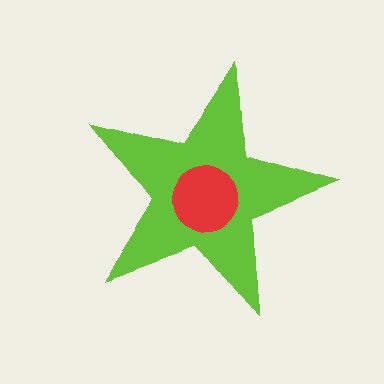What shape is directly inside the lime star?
The red circle.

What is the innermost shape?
The red circle.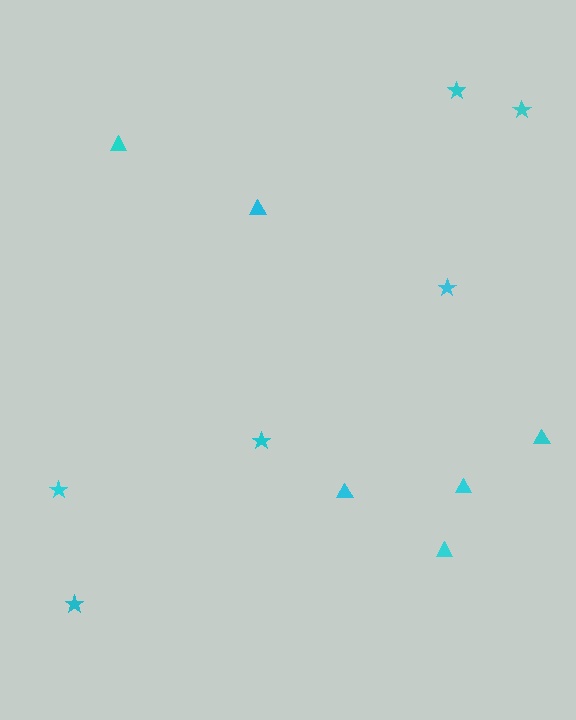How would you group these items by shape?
There are 2 groups: one group of stars (6) and one group of triangles (6).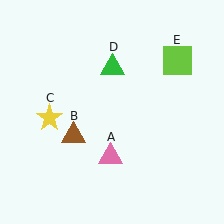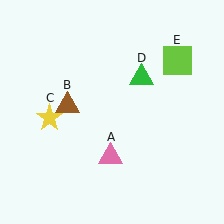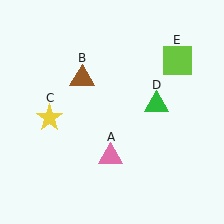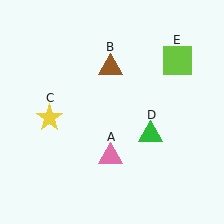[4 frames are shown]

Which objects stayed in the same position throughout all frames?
Pink triangle (object A) and yellow star (object C) and lime square (object E) remained stationary.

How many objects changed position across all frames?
2 objects changed position: brown triangle (object B), green triangle (object D).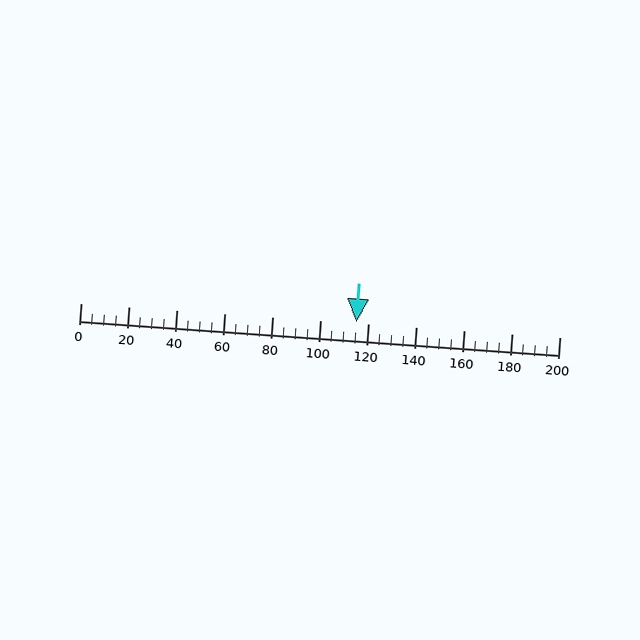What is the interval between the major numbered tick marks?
The major tick marks are spaced 20 units apart.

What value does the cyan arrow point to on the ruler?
The cyan arrow points to approximately 115.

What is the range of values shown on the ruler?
The ruler shows values from 0 to 200.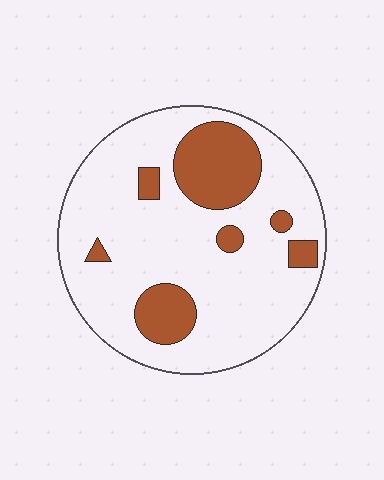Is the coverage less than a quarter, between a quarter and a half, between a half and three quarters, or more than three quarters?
Less than a quarter.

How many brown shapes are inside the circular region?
7.